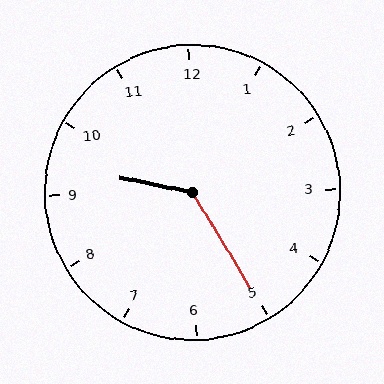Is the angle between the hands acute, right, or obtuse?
It is obtuse.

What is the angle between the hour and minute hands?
Approximately 132 degrees.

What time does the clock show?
9:25.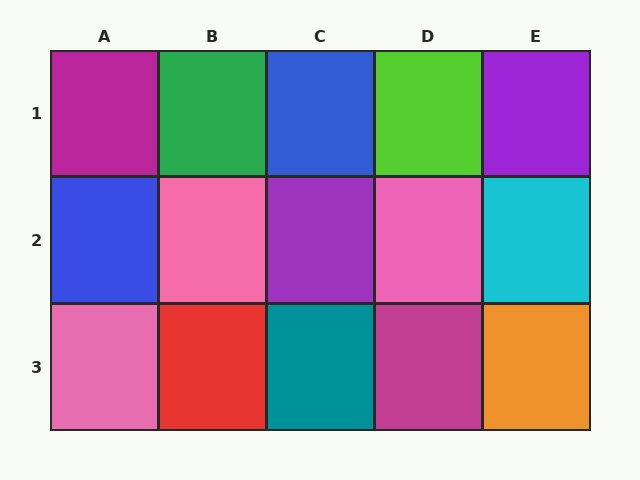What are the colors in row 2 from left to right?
Blue, pink, purple, pink, cyan.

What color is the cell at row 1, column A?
Magenta.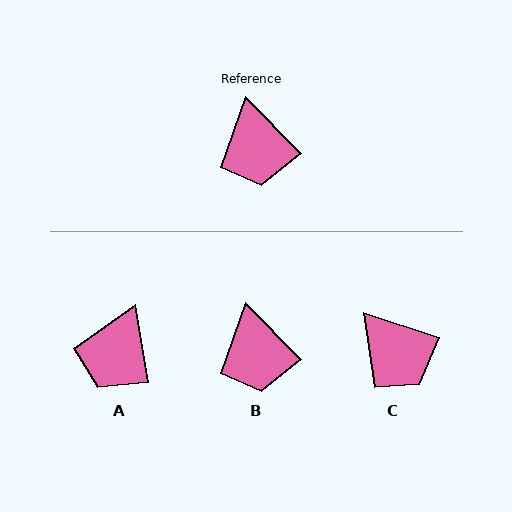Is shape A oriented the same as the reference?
No, it is off by about 34 degrees.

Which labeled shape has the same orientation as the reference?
B.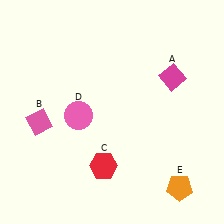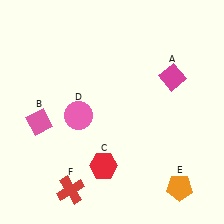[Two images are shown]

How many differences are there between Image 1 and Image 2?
There is 1 difference between the two images.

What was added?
A red cross (F) was added in Image 2.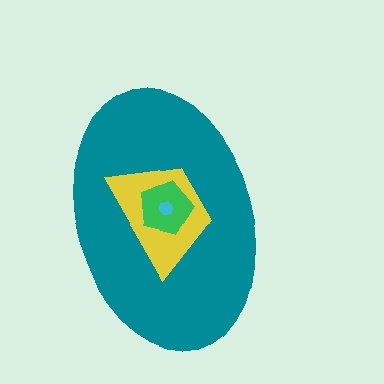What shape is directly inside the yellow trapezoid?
The green pentagon.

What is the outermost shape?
The teal ellipse.